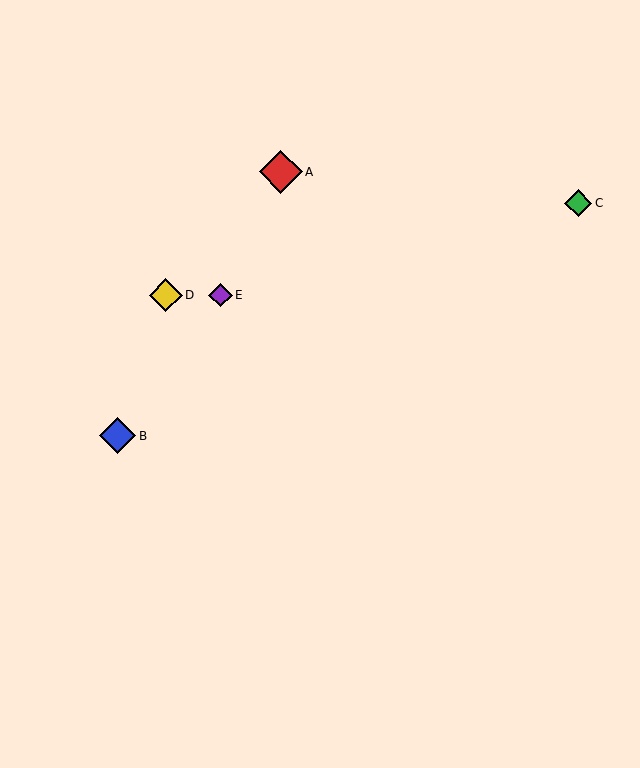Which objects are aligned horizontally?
Objects D, E are aligned horizontally.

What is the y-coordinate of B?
Object B is at y≈436.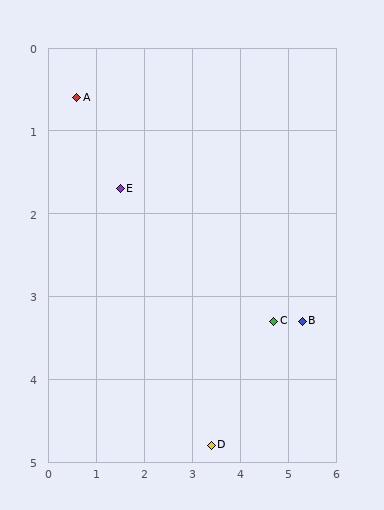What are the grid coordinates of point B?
Point B is at approximately (5.3, 3.3).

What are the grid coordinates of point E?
Point E is at approximately (1.5, 1.7).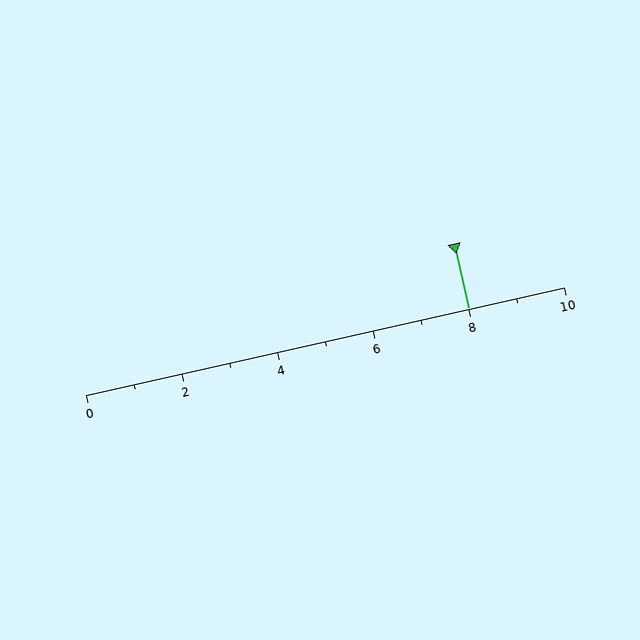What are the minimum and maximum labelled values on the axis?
The axis runs from 0 to 10.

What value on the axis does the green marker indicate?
The marker indicates approximately 8.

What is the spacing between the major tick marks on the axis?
The major ticks are spaced 2 apart.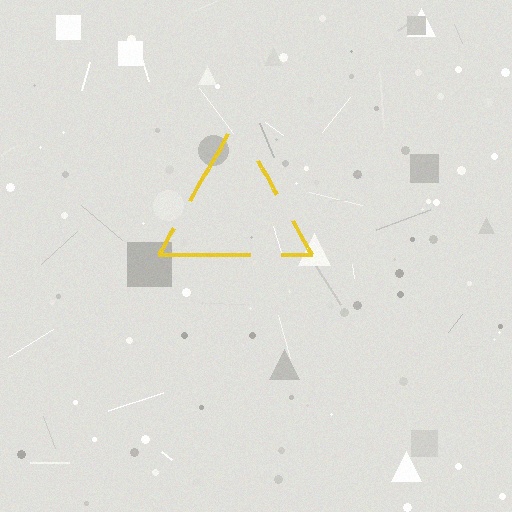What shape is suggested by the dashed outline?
The dashed outline suggests a triangle.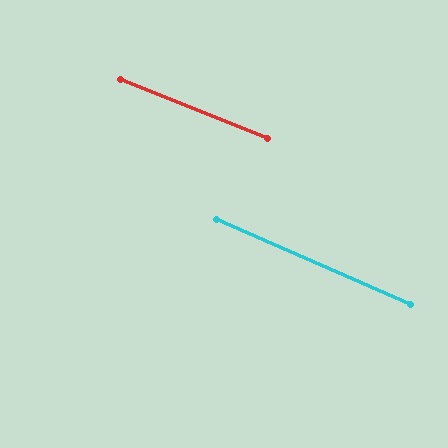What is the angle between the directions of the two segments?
Approximately 2 degrees.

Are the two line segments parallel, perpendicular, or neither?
Parallel — their directions differ by only 1.6°.